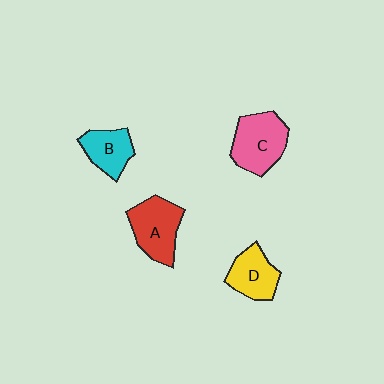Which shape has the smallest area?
Shape B (cyan).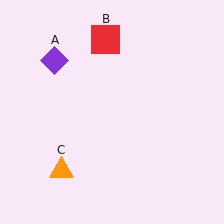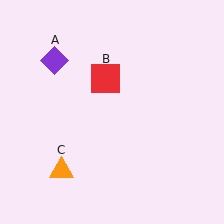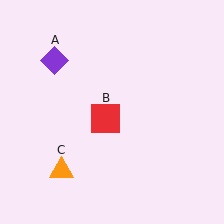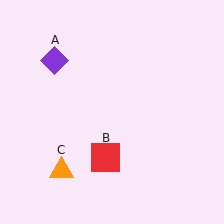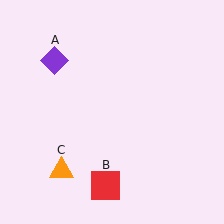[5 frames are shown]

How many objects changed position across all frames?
1 object changed position: red square (object B).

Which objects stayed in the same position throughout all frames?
Purple diamond (object A) and orange triangle (object C) remained stationary.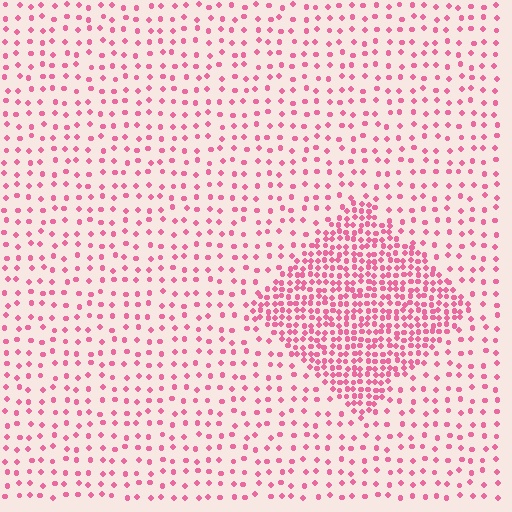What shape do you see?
I see a diamond.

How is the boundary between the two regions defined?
The boundary is defined by a change in element density (approximately 2.8x ratio). All elements are the same color, size, and shape.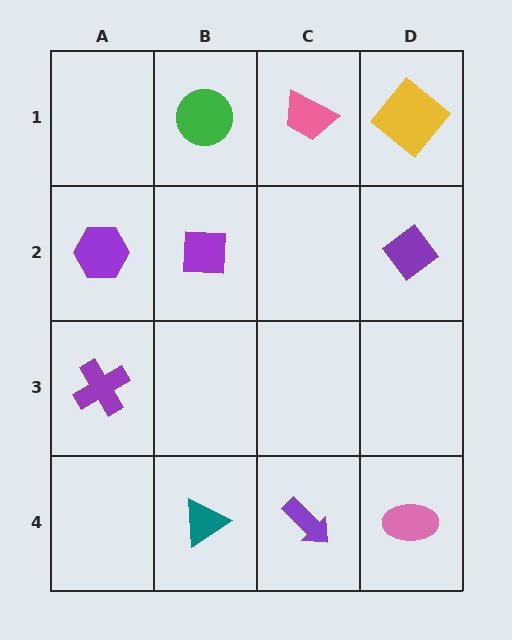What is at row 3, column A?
A purple cross.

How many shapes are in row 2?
3 shapes.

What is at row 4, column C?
A purple arrow.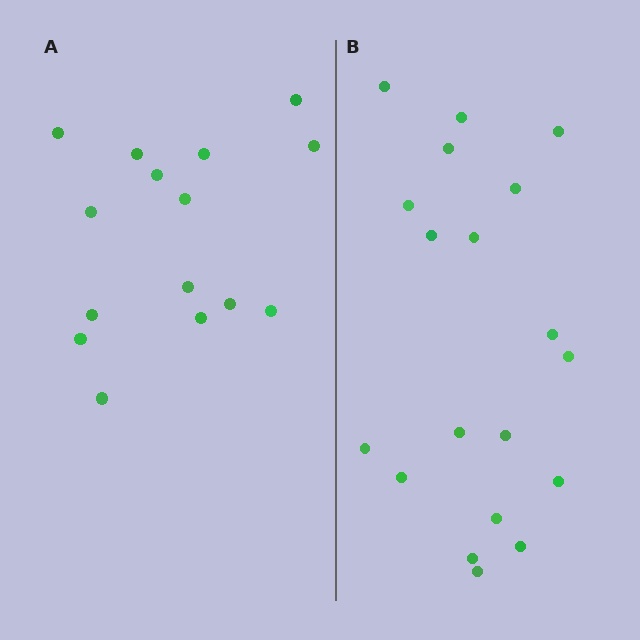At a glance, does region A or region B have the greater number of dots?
Region B (the right region) has more dots.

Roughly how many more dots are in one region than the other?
Region B has about 4 more dots than region A.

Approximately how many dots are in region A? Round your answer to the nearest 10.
About 20 dots. (The exact count is 15, which rounds to 20.)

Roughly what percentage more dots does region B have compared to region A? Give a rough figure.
About 25% more.